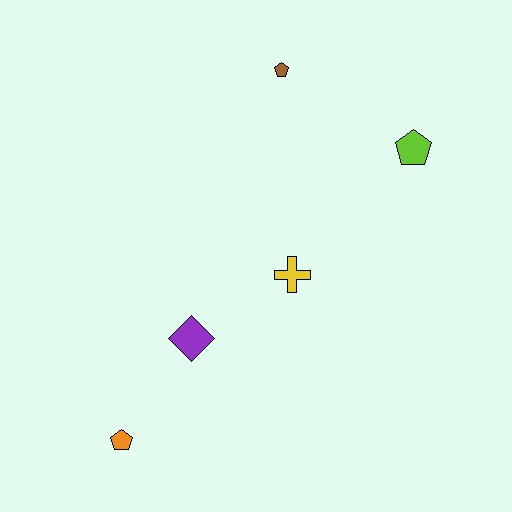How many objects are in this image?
There are 5 objects.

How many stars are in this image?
There are no stars.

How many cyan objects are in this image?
There are no cyan objects.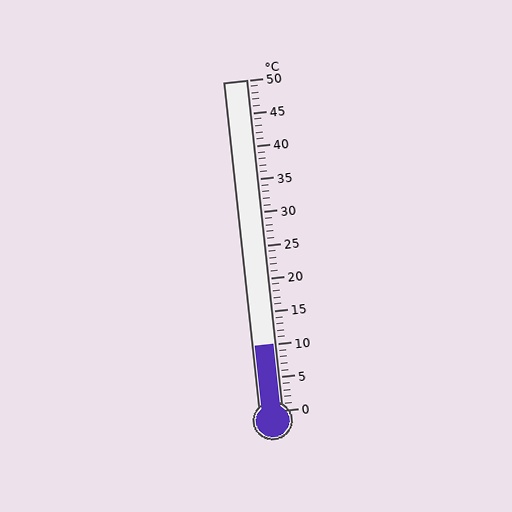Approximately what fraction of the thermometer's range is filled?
The thermometer is filled to approximately 20% of its range.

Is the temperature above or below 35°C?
The temperature is below 35°C.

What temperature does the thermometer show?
The thermometer shows approximately 10°C.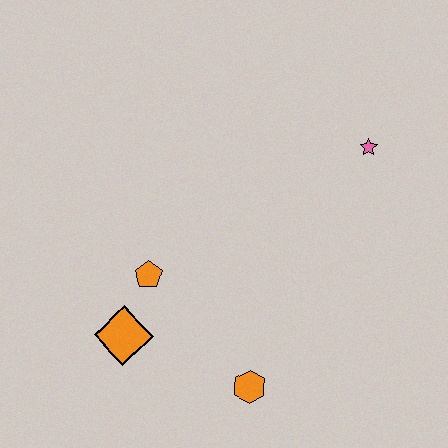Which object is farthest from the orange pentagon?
The pink star is farthest from the orange pentagon.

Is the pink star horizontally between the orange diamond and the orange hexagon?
No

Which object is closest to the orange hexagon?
The orange diamond is closest to the orange hexagon.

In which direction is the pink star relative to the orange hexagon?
The pink star is above the orange hexagon.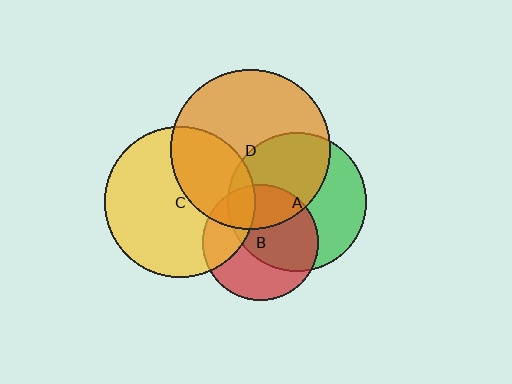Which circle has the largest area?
Circle D (orange).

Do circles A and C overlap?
Yes.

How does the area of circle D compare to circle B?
Approximately 1.9 times.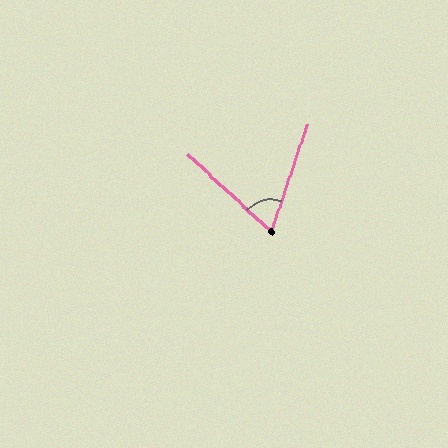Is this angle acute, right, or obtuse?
It is acute.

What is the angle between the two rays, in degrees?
Approximately 66 degrees.